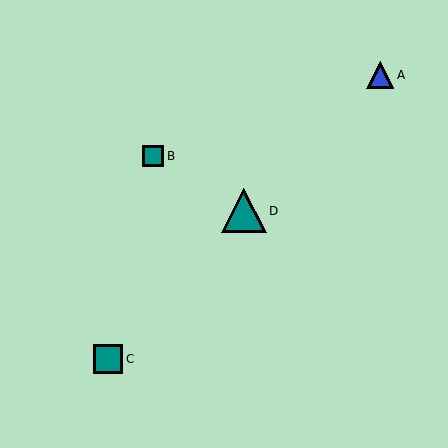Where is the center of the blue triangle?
The center of the blue triangle is at (380, 75).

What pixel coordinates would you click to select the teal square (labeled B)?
Click at (153, 156) to select the teal square B.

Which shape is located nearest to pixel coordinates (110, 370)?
The teal square (labeled C) at (108, 359) is nearest to that location.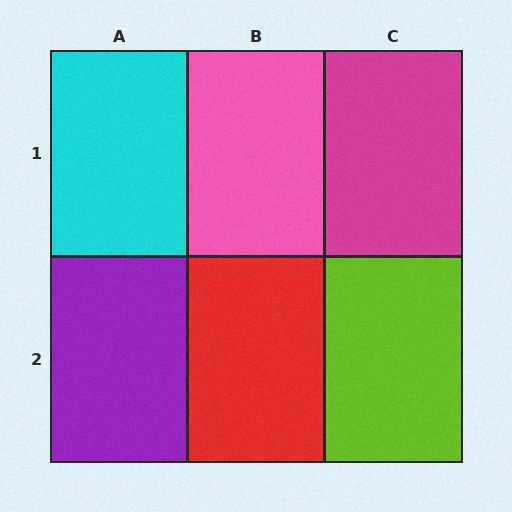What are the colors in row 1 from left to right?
Cyan, pink, magenta.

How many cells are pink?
1 cell is pink.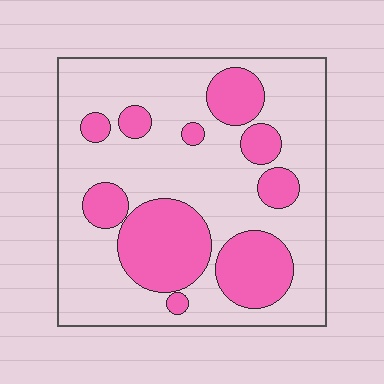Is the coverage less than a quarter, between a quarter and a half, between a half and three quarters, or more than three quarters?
Between a quarter and a half.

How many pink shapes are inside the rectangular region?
10.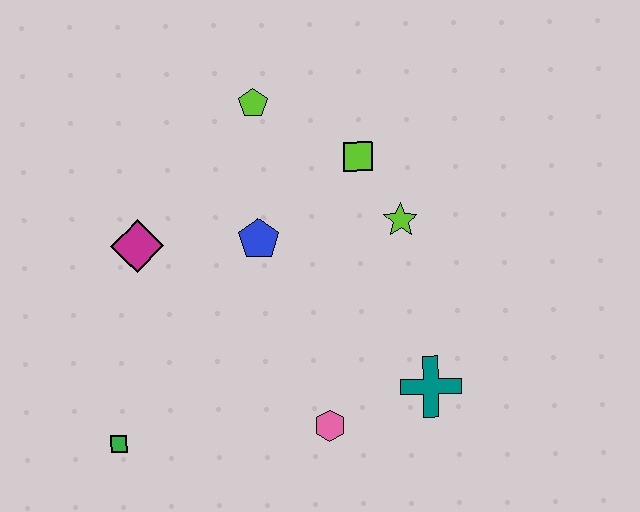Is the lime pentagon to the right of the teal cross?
No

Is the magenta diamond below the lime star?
Yes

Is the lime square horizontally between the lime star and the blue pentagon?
Yes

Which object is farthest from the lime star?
The green square is farthest from the lime star.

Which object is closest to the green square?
The magenta diamond is closest to the green square.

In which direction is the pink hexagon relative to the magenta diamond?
The pink hexagon is to the right of the magenta diamond.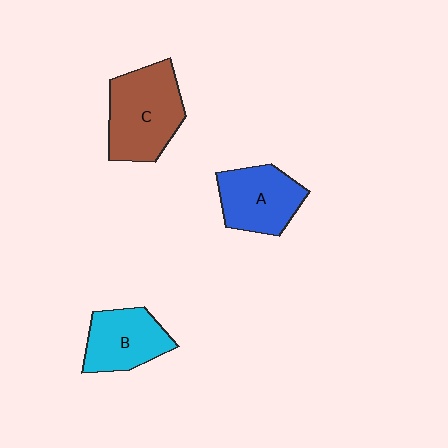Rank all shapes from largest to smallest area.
From largest to smallest: C (brown), A (blue), B (cyan).